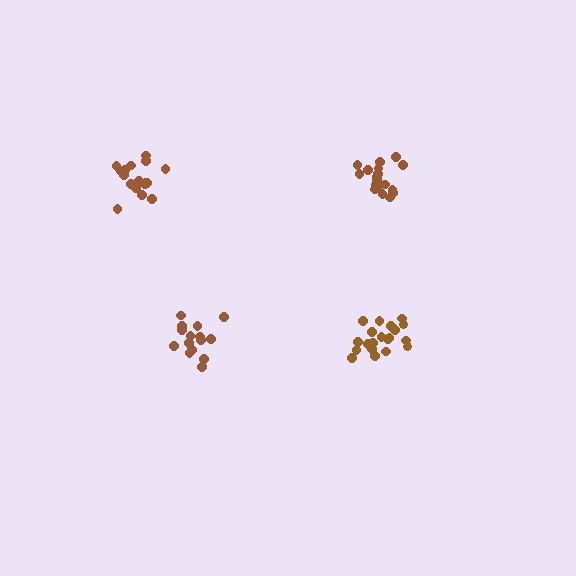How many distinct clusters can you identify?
There are 4 distinct clusters.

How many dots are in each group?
Group 1: 18 dots, Group 2: 20 dots, Group 3: 15 dots, Group 4: 18 dots (71 total).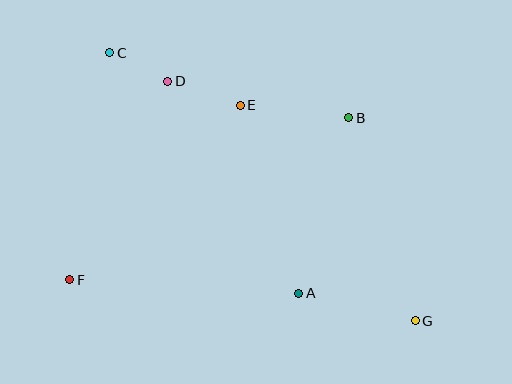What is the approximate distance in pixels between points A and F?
The distance between A and F is approximately 229 pixels.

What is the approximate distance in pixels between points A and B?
The distance between A and B is approximately 182 pixels.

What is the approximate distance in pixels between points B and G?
The distance between B and G is approximately 214 pixels.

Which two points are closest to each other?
Points C and D are closest to each other.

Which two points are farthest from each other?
Points C and G are farthest from each other.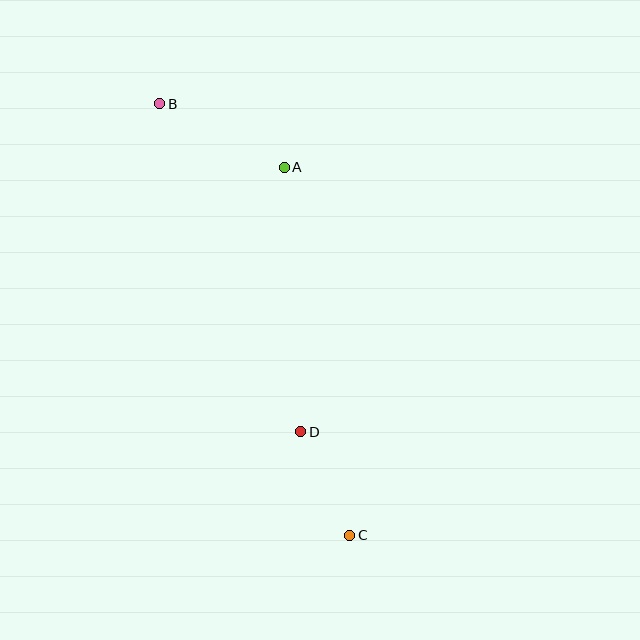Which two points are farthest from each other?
Points B and C are farthest from each other.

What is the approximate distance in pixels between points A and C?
The distance between A and C is approximately 374 pixels.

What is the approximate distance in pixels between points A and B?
The distance between A and B is approximately 140 pixels.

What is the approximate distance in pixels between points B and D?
The distance between B and D is approximately 357 pixels.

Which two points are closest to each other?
Points C and D are closest to each other.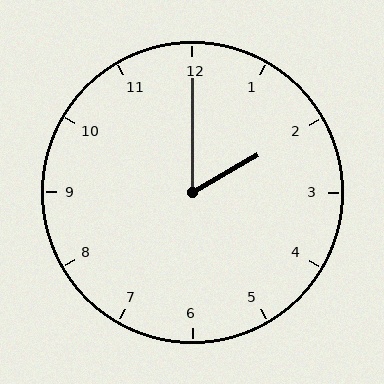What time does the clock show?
2:00.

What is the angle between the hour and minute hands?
Approximately 60 degrees.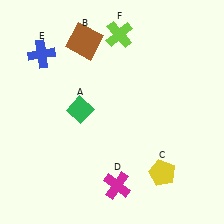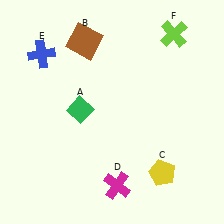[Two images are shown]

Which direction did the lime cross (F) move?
The lime cross (F) moved right.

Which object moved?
The lime cross (F) moved right.